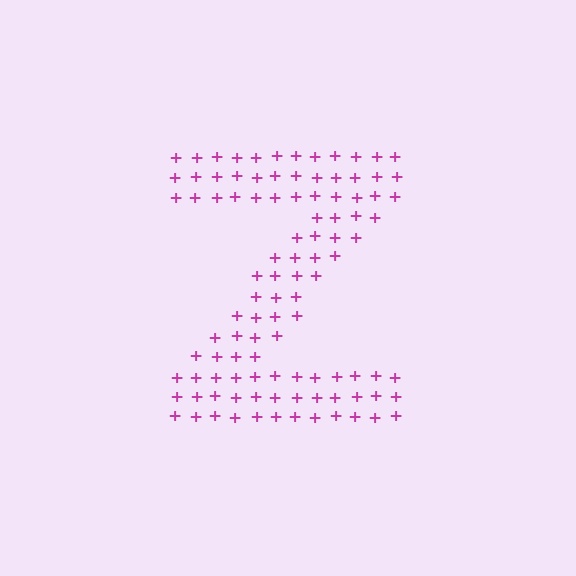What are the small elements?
The small elements are plus signs.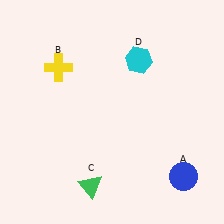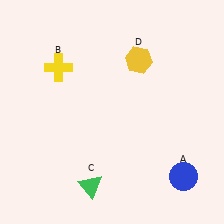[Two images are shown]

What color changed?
The hexagon (D) changed from cyan in Image 1 to yellow in Image 2.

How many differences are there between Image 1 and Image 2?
There is 1 difference between the two images.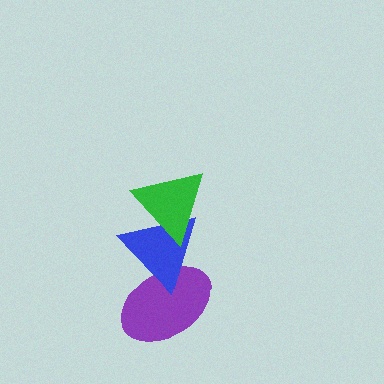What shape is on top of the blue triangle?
The green triangle is on top of the blue triangle.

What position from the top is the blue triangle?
The blue triangle is 2nd from the top.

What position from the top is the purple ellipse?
The purple ellipse is 3rd from the top.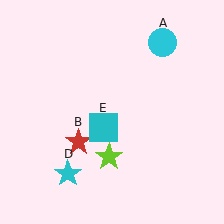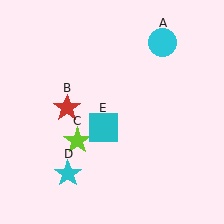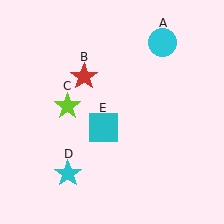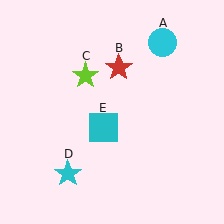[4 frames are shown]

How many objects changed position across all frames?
2 objects changed position: red star (object B), lime star (object C).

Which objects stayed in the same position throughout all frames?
Cyan circle (object A) and cyan star (object D) and cyan square (object E) remained stationary.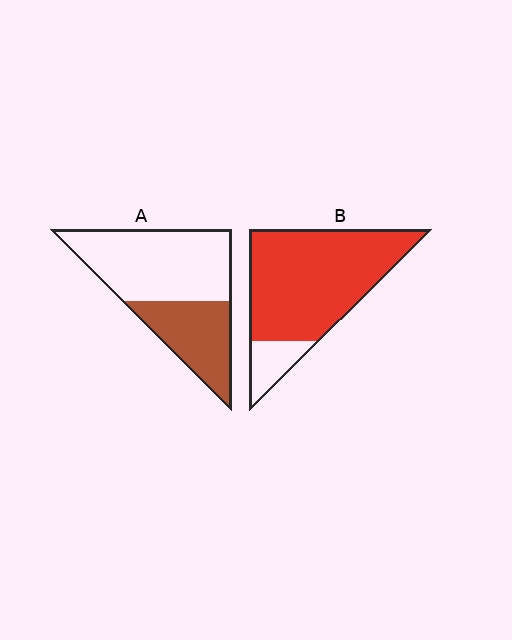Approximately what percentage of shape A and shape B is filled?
A is approximately 35% and B is approximately 85%.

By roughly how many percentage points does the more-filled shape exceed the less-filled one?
By roughly 50 percentage points (B over A).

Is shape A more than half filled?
No.